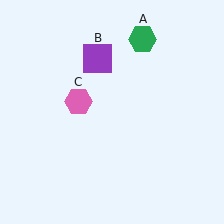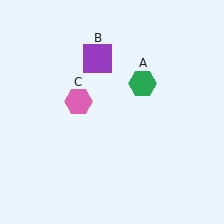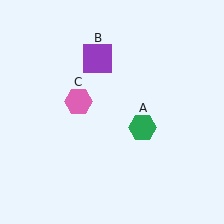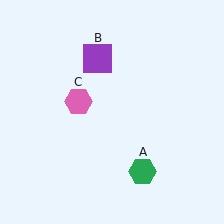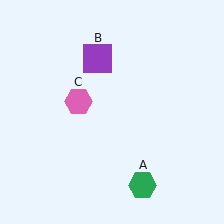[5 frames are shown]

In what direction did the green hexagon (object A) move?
The green hexagon (object A) moved down.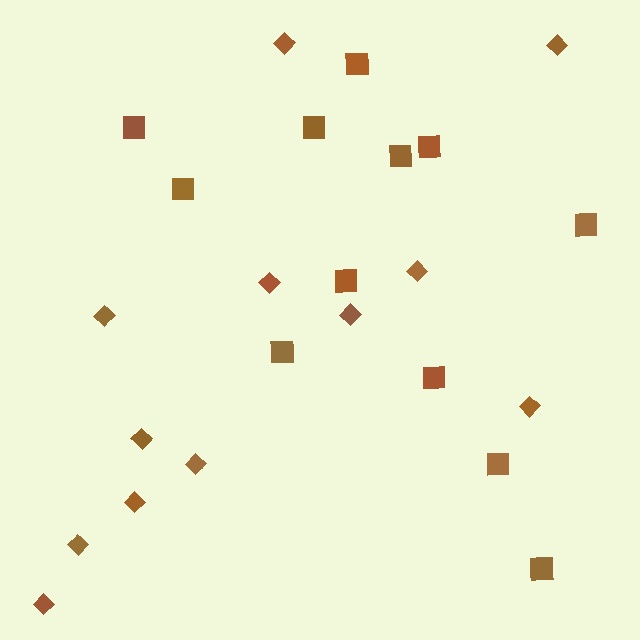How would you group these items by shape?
There are 2 groups: one group of squares (12) and one group of diamonds (12).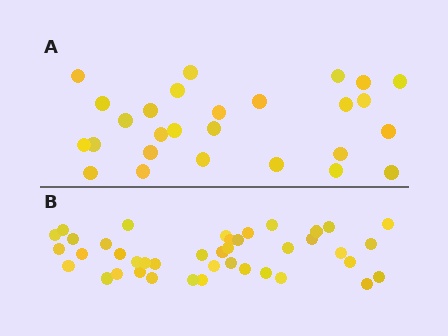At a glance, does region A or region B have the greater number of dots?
Region B (the bottom region) has more dots.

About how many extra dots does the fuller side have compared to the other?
Region B has approximately 15 more dots than region A.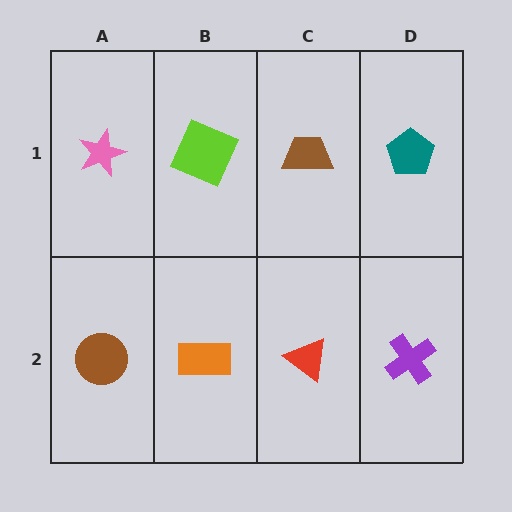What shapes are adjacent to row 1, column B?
An orange rectangle (row 2, column B), a pink star (row 1, column A), a brown trapezoid (row 1, column C).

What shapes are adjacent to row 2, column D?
A teal pentagon (row 1, column D), a red triangle (row 2, column C).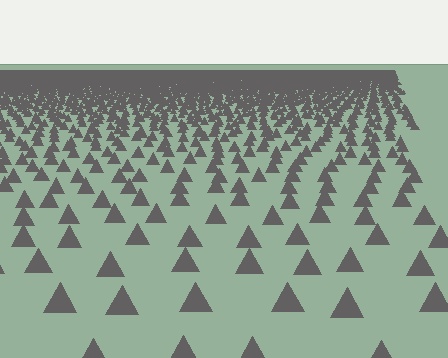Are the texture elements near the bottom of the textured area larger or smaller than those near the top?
Larger. Near the bottom, elements are closer to the viewer and appear at a bigger on-screen size.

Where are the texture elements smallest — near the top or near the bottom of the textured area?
Near the top.